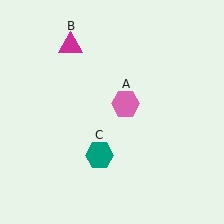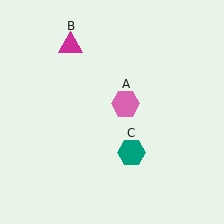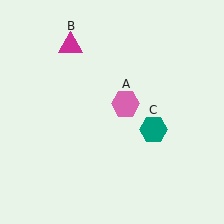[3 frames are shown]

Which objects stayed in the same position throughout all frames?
Pink hexagon (object A) and magenta triangle (object B) remained stationary.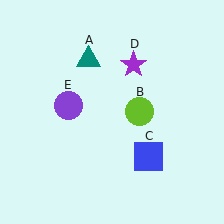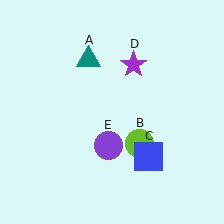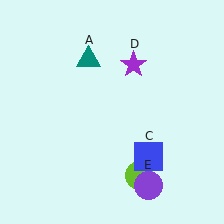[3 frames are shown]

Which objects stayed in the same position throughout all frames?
Teal triangle (object A) and blue square (object C) and purple star (object D) remained stationary.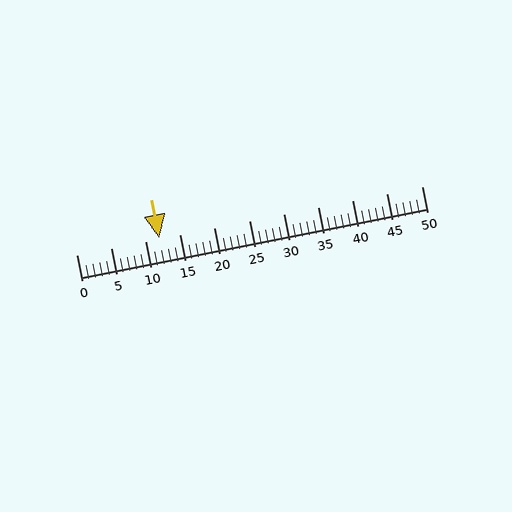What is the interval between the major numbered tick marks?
The major tick marks are spaced 5 units apart.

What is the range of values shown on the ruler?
The ruler shows values from 0 to 50.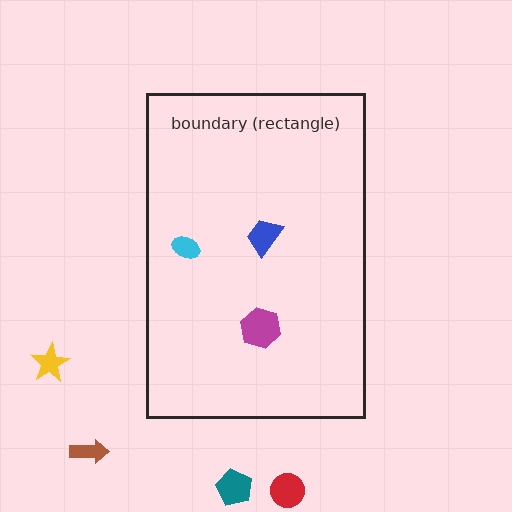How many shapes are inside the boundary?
3 inside, 4 outside.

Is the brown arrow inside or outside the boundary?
Outside.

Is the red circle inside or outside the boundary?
Outside.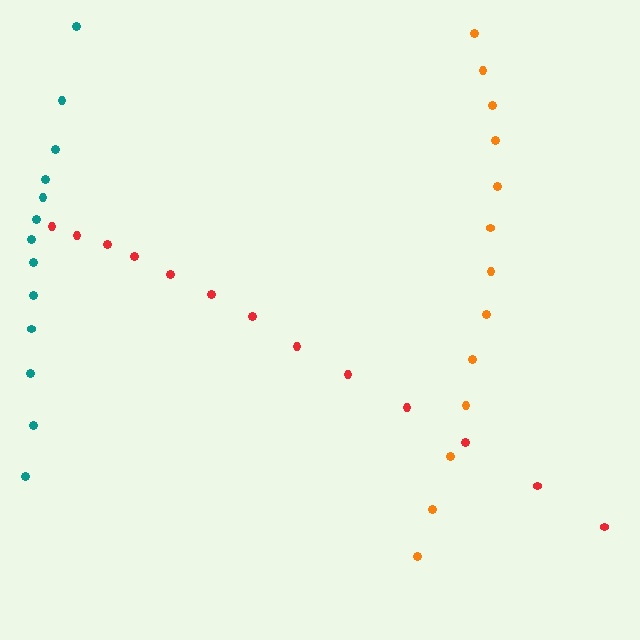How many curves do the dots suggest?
There are 3 distinct paths.